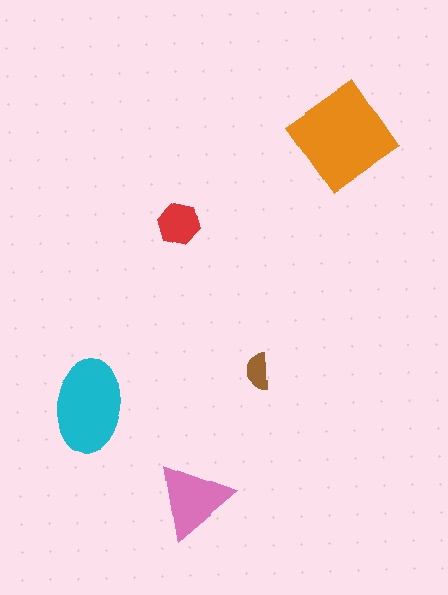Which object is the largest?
The orange diamond.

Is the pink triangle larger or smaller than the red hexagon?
Larger.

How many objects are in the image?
There are 5 objects in the image.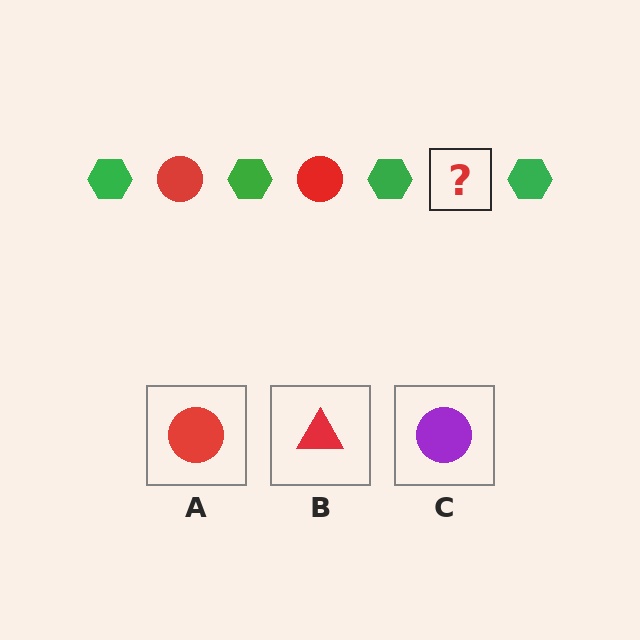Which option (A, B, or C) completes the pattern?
A.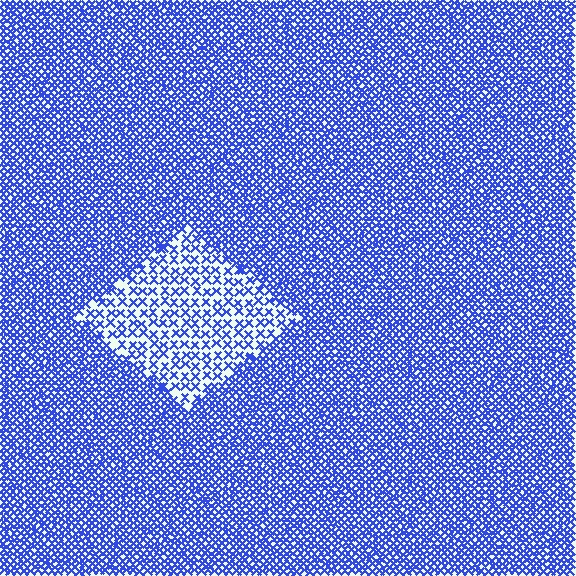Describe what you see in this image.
The image contains small blue elements arranged at two different densities. A diamond-shaped region is visible where the elements are less densely packed than the surrounding area.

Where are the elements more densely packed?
The elements are more densely packed outside the diamond boundary.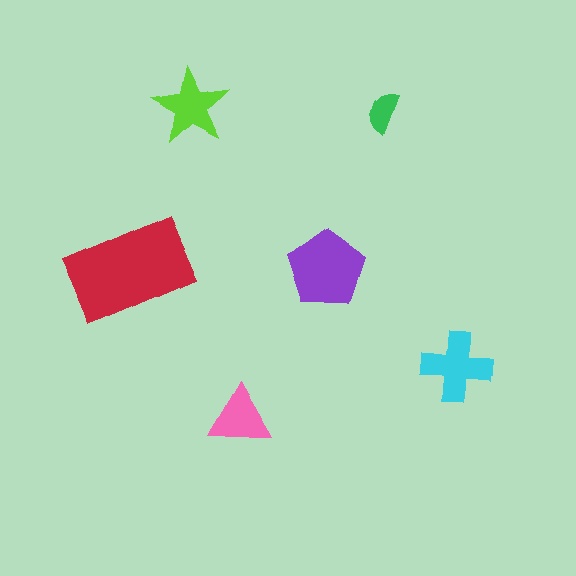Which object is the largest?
The red rectangle.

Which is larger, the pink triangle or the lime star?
The lime star.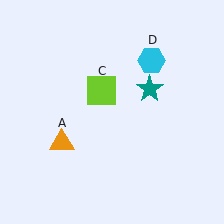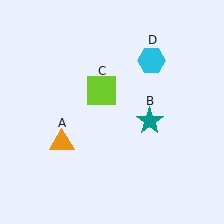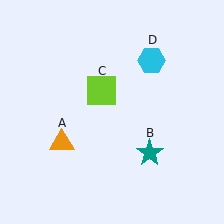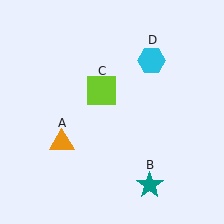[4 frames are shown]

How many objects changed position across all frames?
1 object changed position: teal star (object B).